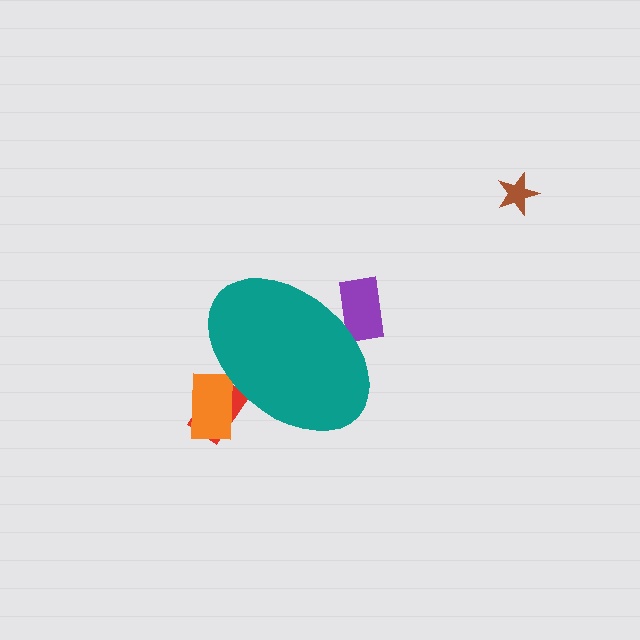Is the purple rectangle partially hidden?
Yes, the purple rectangle is partially hidden behind the teal ellipse.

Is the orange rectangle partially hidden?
Yes, the orange rectangle is partially hidden behind the teal ellipse.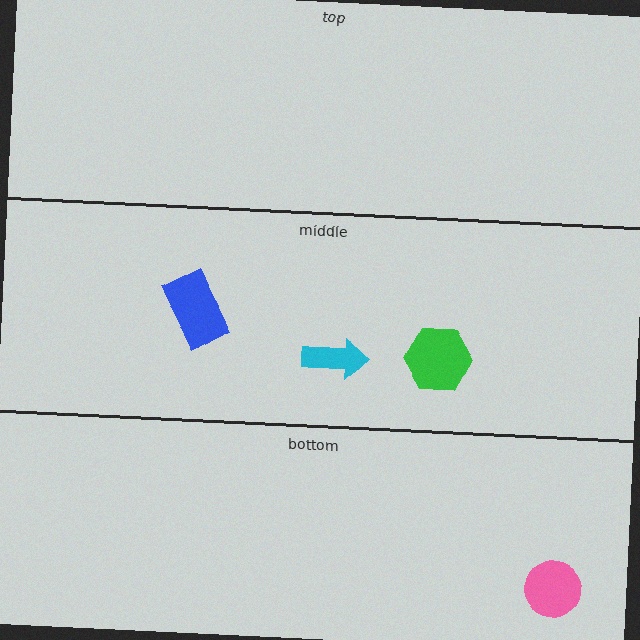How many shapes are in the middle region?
3.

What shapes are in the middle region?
The blue rectangle, the cyan arrow, the green hexagon.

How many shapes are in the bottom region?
1.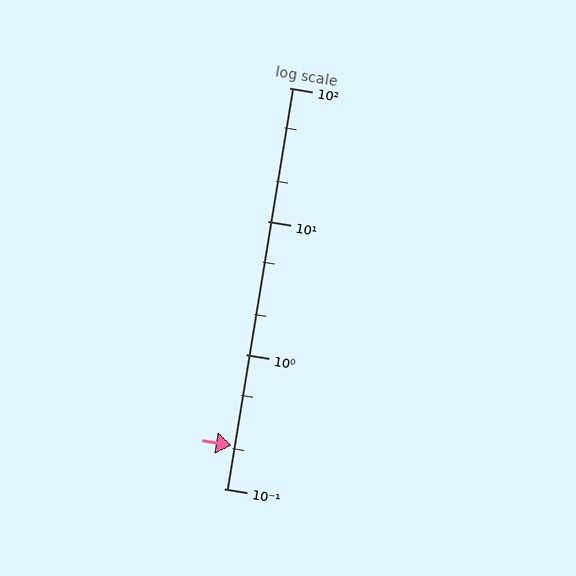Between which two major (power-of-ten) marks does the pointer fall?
The pointer is between 0.1 and 1.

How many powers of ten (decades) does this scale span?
The scale spans 3 decades, from 0.1 to 100.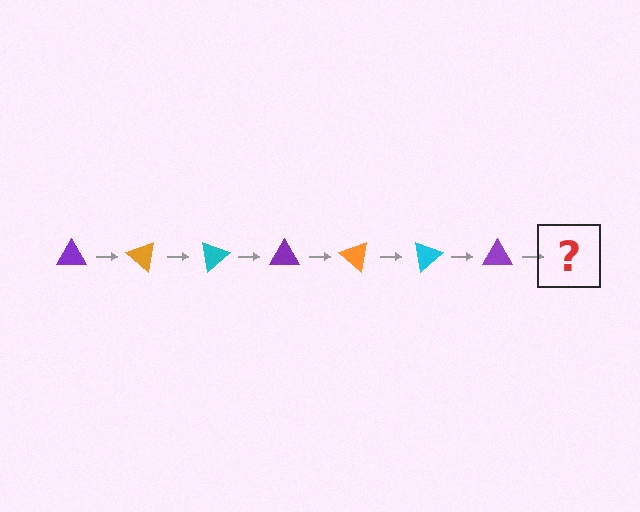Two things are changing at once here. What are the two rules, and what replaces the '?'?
The two rules are that it rotates 40 degrees each step and the color cycles through purple, orange, and cyan. The '?' should be an orange triangle, rotated 280 degrees from the start.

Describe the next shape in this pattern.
It should be an orange triangle, rotated 280 degrees from the start.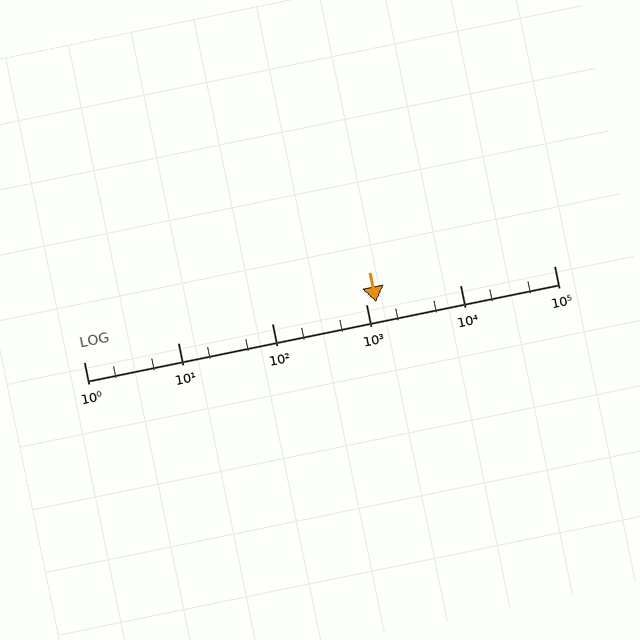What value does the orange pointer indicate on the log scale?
The pointer indicates approximately 1300.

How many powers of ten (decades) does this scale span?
The scale spans 5 decades, from 1 to 100000.